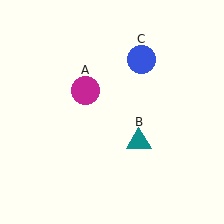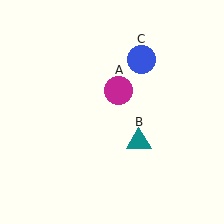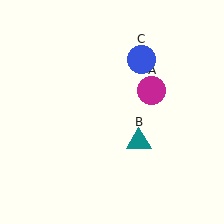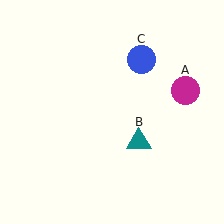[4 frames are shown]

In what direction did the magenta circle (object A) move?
The magenta circle (object A) moved right.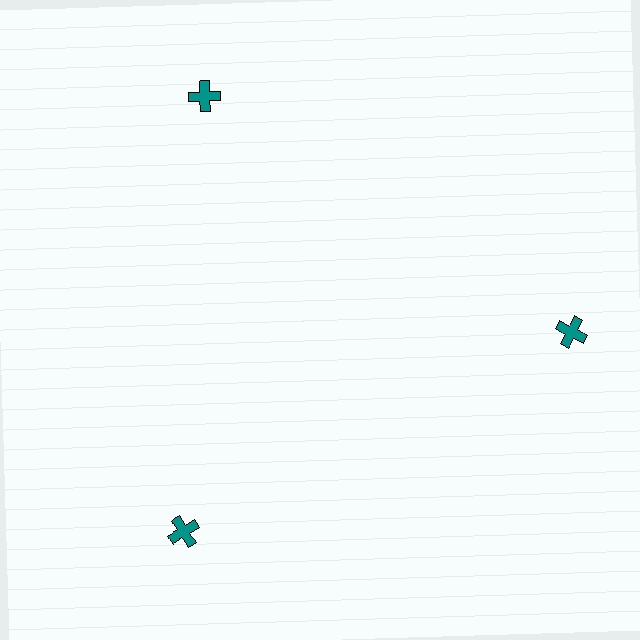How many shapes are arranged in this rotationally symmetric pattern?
There are 3 shapes, arranged in 3 groups of 1.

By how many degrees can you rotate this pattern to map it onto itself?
The pattern maps onto itself every 120 degrees of rotation.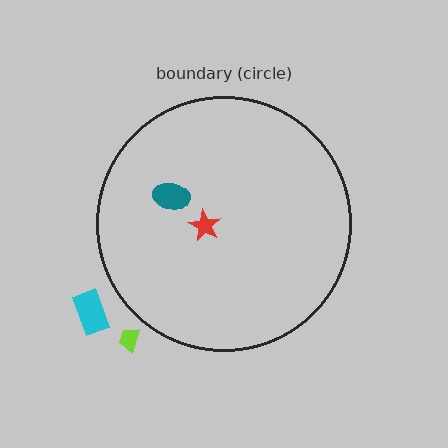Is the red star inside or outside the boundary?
Inside.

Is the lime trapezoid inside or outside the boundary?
Outside.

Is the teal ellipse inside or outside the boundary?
Inside.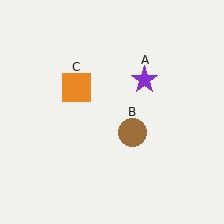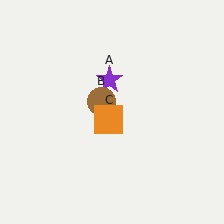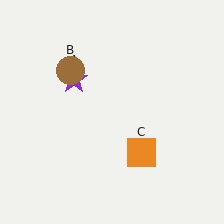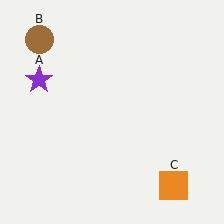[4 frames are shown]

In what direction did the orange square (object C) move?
The orange square (object C) moved down and to the right.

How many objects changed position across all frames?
3 objects changed position: purple star (object A), brown circle (object B), orange square (object C).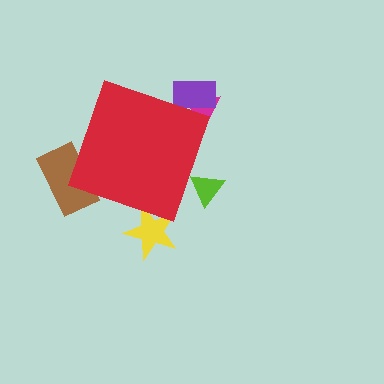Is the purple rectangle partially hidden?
Yes, the purple rectangle is partially hidden behind the red diamond.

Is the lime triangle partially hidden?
Yes, the lime triangle is partially hidden behind the red diamond.